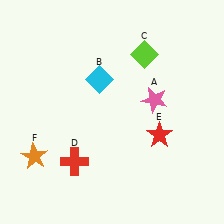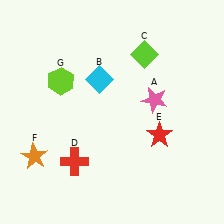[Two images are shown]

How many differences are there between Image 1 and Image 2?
There is 1 difference between the two images.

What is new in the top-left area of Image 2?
A lime hexagon (G) was added in the top-left area of Image 2.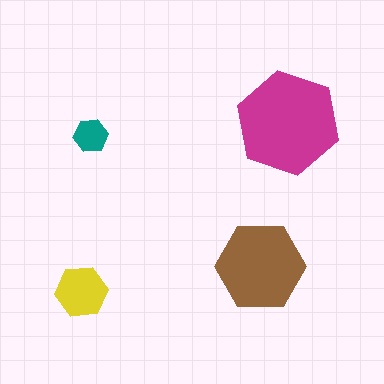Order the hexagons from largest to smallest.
the magenta one, the brown one, the yellow one, the teal one.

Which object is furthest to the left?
The yellow hexagon is leftmost.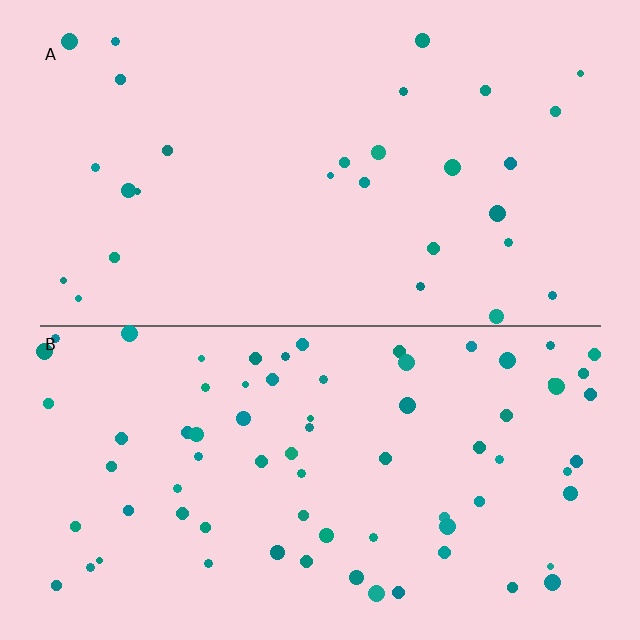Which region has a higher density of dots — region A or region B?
B (the bottom).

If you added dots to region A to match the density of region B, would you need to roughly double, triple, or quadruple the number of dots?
Approximately triple.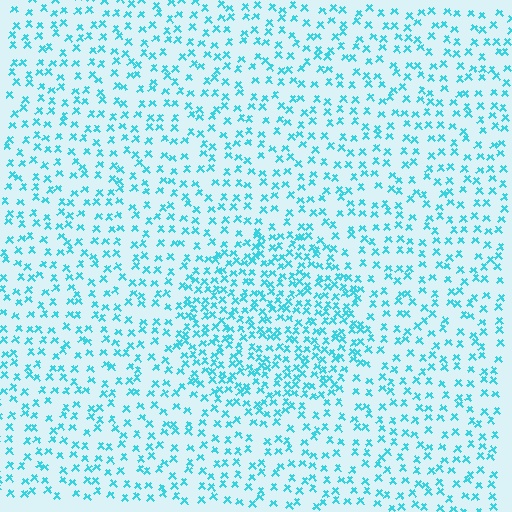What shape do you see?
I see a circle.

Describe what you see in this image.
The image contains small cyan elements arranged at two different densities. A circle-shaped region is visible where the elements are more densely packed than the surrounding area.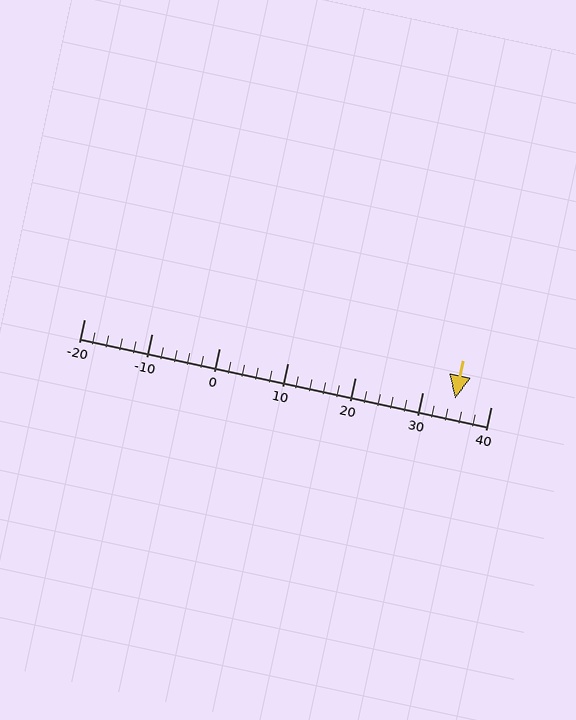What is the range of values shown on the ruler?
The ruler shows values from -20 to 40.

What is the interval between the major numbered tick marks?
The major tick marks are spaced 10 units apart.